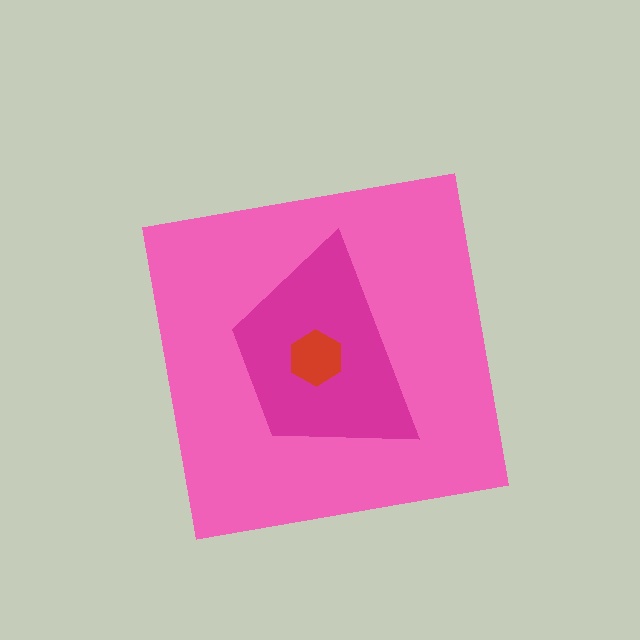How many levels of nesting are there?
3.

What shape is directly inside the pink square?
The magenta trapezoid.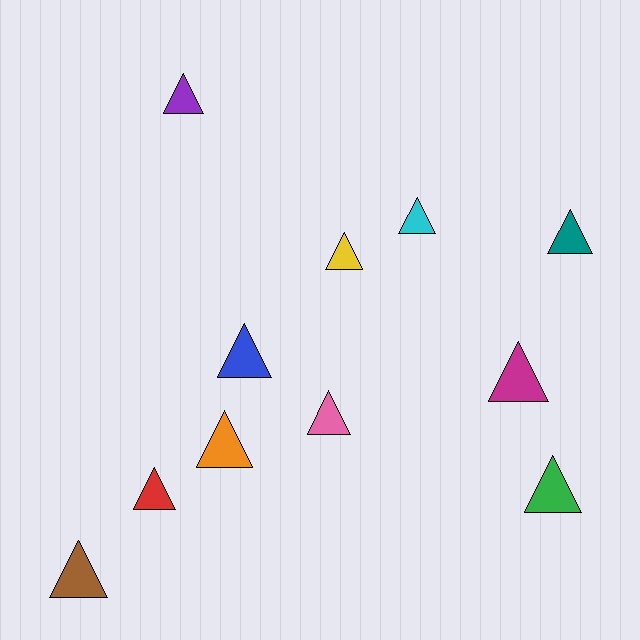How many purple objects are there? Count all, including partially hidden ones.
There is 1 purple object.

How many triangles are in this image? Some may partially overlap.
There are 11 triangles.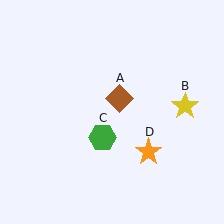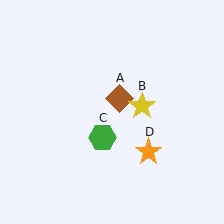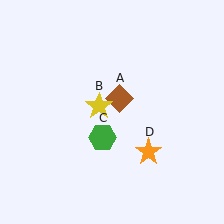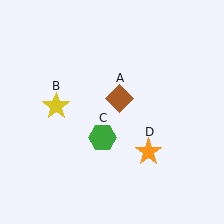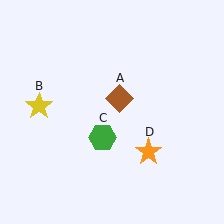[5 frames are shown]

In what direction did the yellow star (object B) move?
The yellow star (object B) moved left.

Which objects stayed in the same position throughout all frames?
Brown diamond (object A) and green hexagon (object C) and orange star (object D) remained stationary.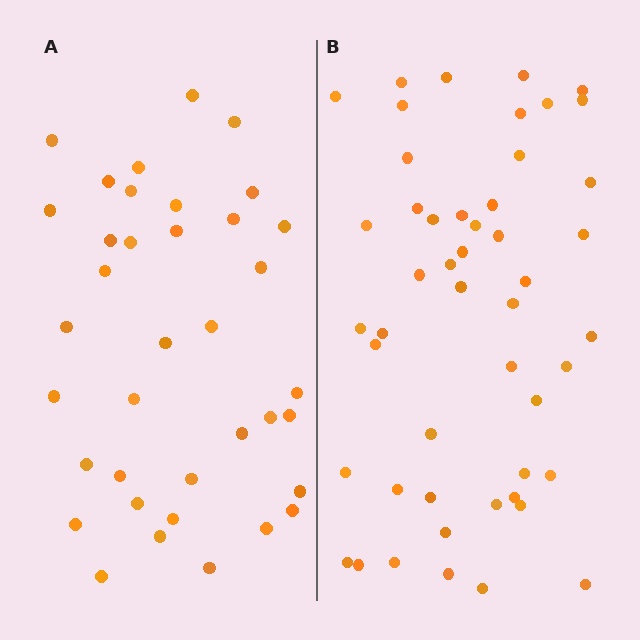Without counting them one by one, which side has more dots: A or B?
Region B (the right region) has more dots.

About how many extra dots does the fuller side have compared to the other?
Region B has roughly 12 or so more dots than region A.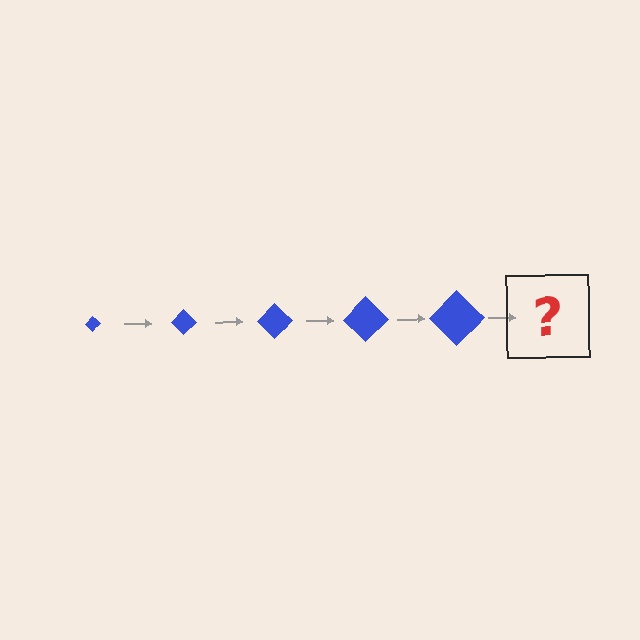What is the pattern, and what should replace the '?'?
The pattern is that the diamond gets progressively larger each step. The '?' should be a blue diamond, larger than the previous one.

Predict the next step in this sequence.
The next step is a blue diamond, larger than the previous one.